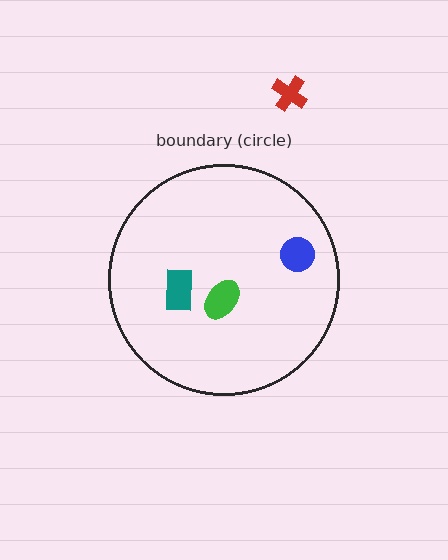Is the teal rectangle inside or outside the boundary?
Inside.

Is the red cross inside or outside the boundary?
Outside.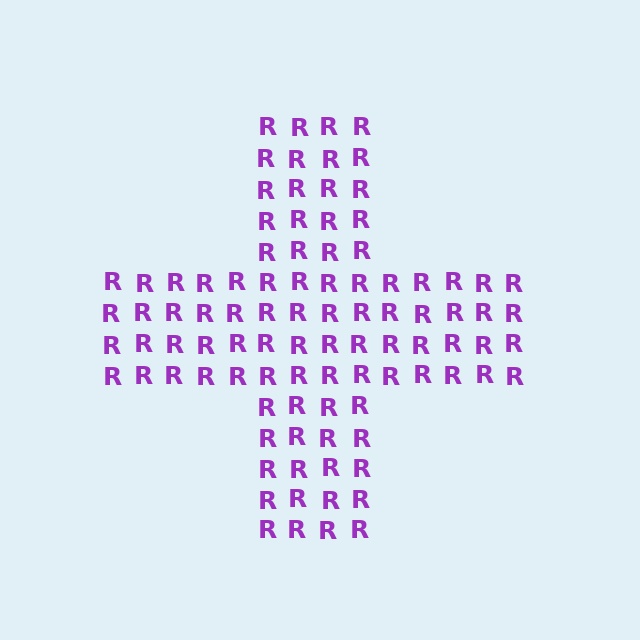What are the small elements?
The small elements are letter R's.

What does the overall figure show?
The overall figure shows a cross.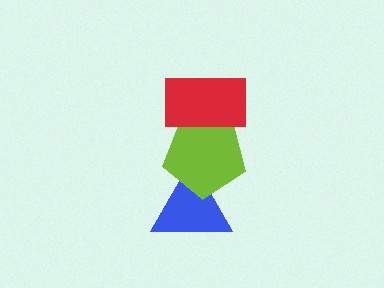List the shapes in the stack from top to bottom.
From top to bottom: the red rectangle, the lime pentagon, the blue triangle.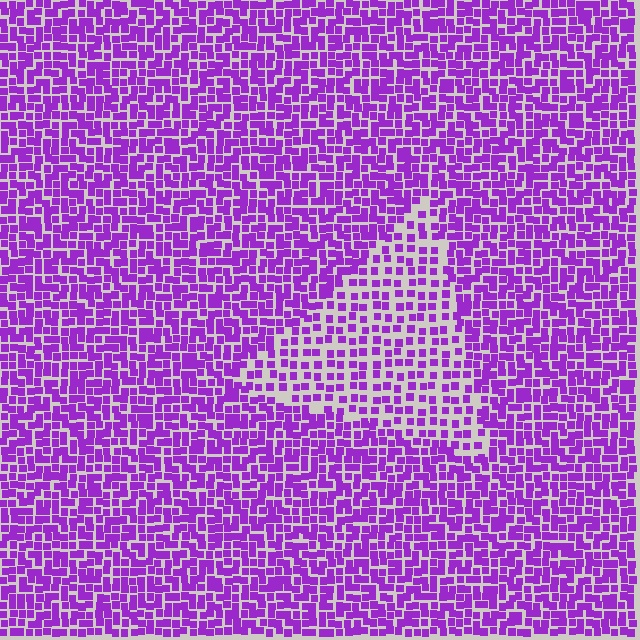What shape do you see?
I see a triangle.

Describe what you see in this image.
The image contains small purple elements arranged at two different densities. A triangle-shaped region is visible where the elements are less densely packed than the surrounding area.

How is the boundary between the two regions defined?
The boundary is defined by a change in element density (approximately 1.8x ratio). All elements are the same color, size, and shape.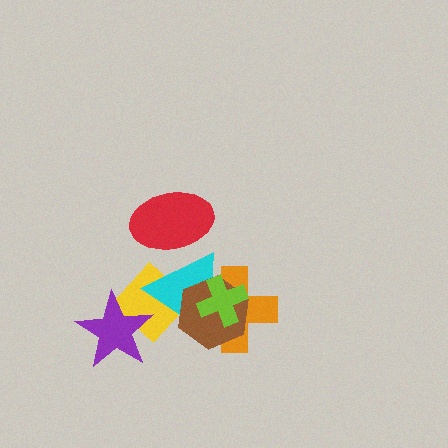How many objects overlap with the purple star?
1 object overlaps with the purple star.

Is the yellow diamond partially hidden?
Yes, it is partially covered by another shape.